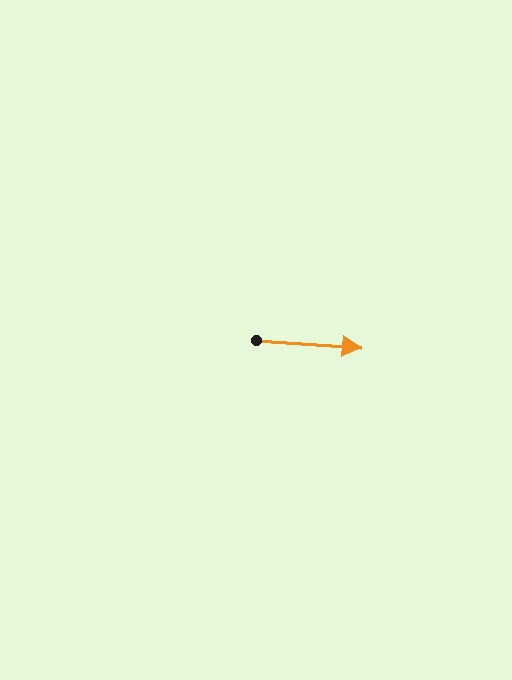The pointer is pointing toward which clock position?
Roughly 3 o'clock.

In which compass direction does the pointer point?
East.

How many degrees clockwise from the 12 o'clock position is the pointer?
Approximately 94 degrees.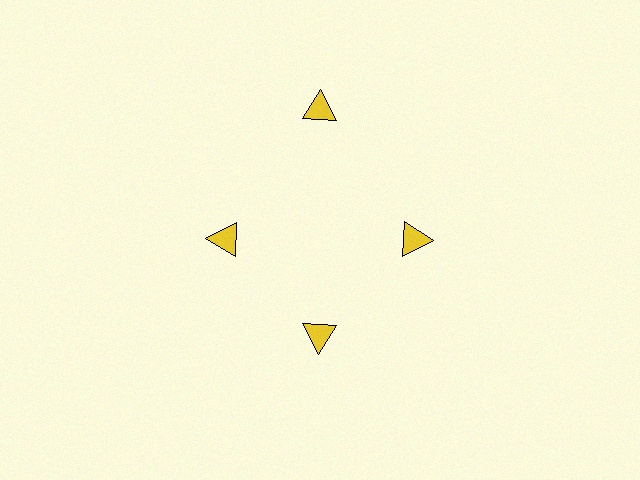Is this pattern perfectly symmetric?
No. The 4 yellow triangles are arranged in a ring, but one element near the 12 o'clock position is pushed outward from the center, breaking the 4-fold rotational symmetry.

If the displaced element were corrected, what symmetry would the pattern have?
It would have 4-fold rotational symmetry — the pattern would map onto itself every 90 degrees.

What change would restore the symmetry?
The symmetry would be restored by moving it inward, back onto the ring so that all 4 triangles sit at equal angles and equal distance from the center.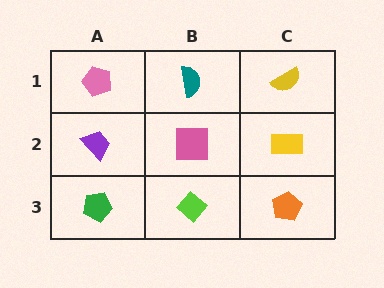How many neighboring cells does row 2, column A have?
3.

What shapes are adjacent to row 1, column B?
A pink square (row 2, column B), a pink pentagon (row 1, column A), a yellow semicircle (row 1, column C).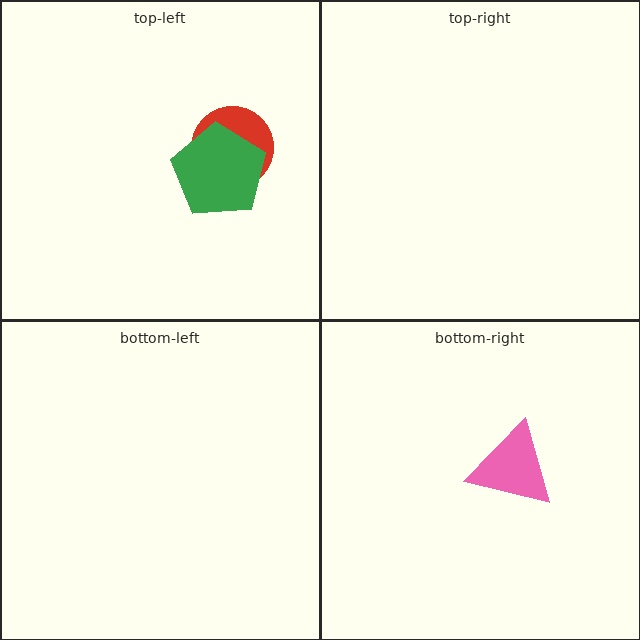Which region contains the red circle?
The top-left region.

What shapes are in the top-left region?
The red circle, the green pentagon.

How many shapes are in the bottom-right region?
1.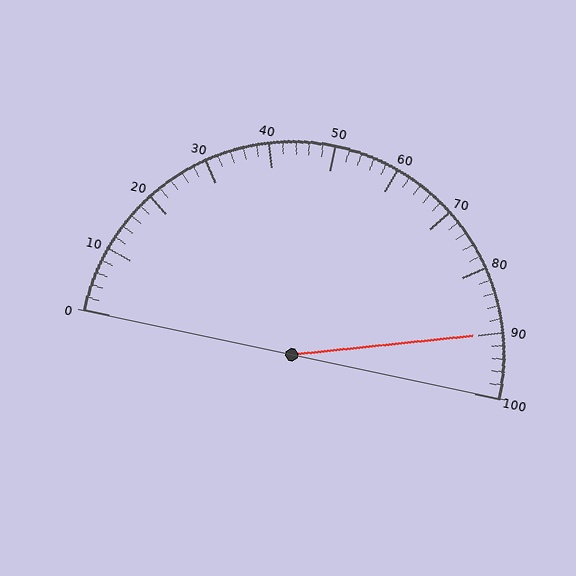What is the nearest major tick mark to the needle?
The nearest major tick mark is 90.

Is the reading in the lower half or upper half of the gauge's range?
The reading is in the upper half of the range (0 to 100).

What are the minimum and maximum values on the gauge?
The gauge ranges from 0 to 100.